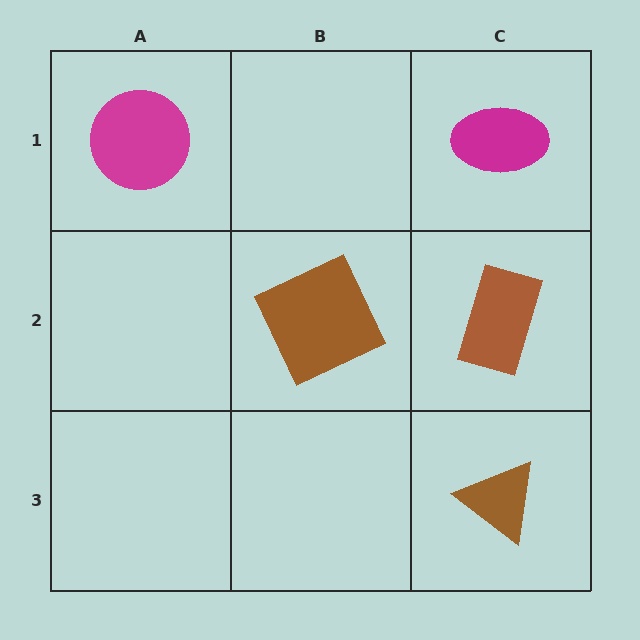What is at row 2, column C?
A brown rectangle.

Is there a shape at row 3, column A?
No, that cell is empty.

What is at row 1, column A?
A magenta circle.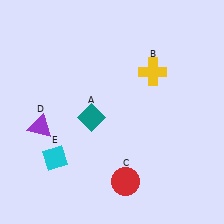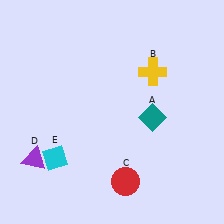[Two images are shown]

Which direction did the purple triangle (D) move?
The purple triangle (D) moved down.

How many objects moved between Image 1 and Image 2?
2 objects moved between the two images.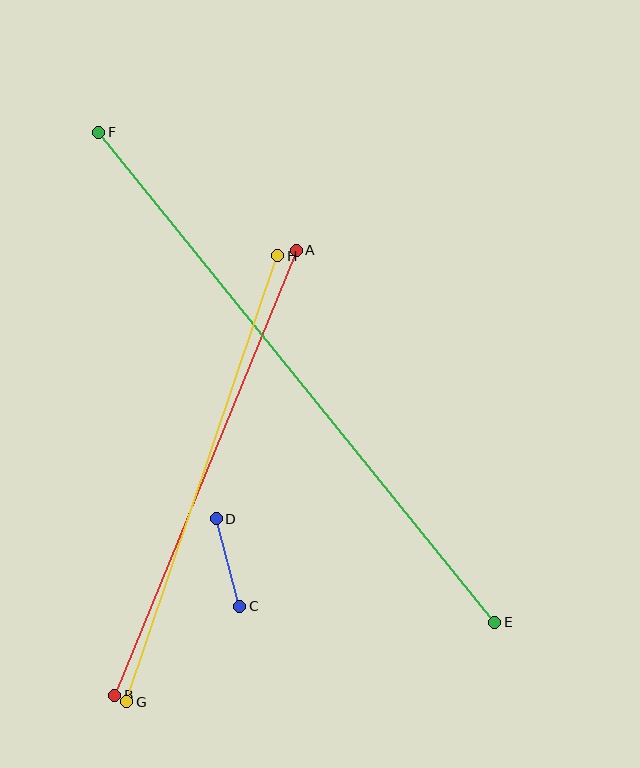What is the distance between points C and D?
The distance is approximately 91 pixels.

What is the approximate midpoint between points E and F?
The midpoint is at approximately (297, 377) pixels.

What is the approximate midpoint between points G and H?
The midpoint is at approximately (202, 479) pixels.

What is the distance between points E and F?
The distance is approximately 630 pixels.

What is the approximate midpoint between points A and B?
The midpoint is at approximately (206, 473) pixels.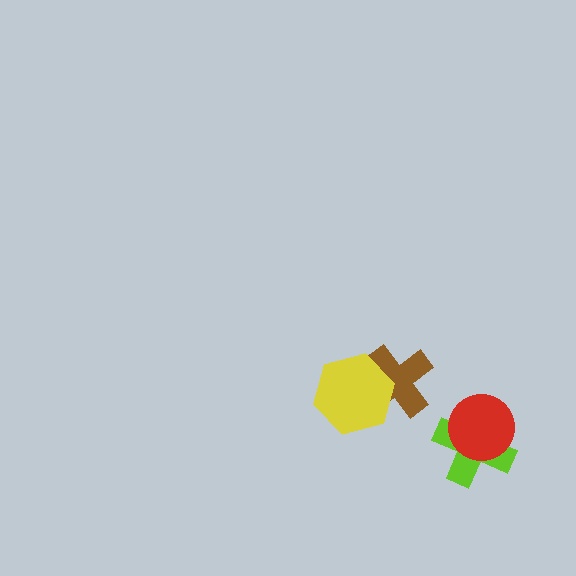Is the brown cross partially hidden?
Yes, it is partially covered by another shape.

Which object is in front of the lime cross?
The red circle is in front of the lime cross.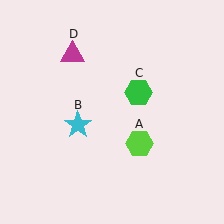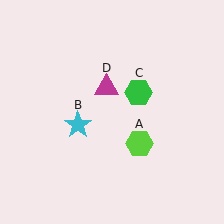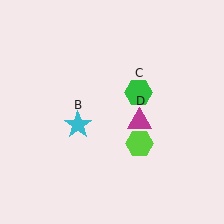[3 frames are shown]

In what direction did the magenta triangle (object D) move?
The magenta triangle (object D) moved down and to the right.